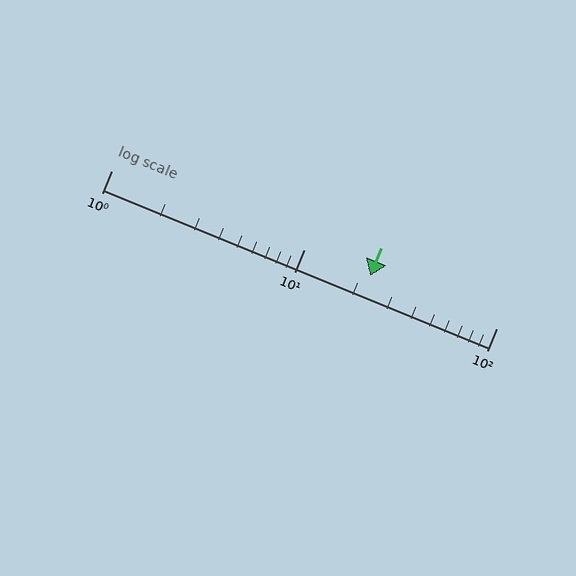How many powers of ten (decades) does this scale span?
The scale spans 2 decades, from 1 to 100.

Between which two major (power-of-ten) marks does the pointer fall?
The pointer is between 10 and 100.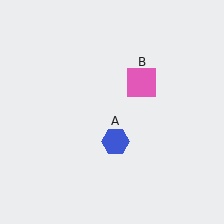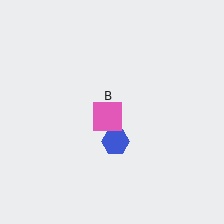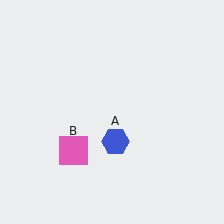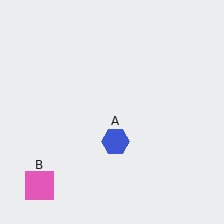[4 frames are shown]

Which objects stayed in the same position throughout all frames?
Blue hexagon (object A) remained stationary.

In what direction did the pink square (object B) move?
The pink square (object B) moved down and to the left.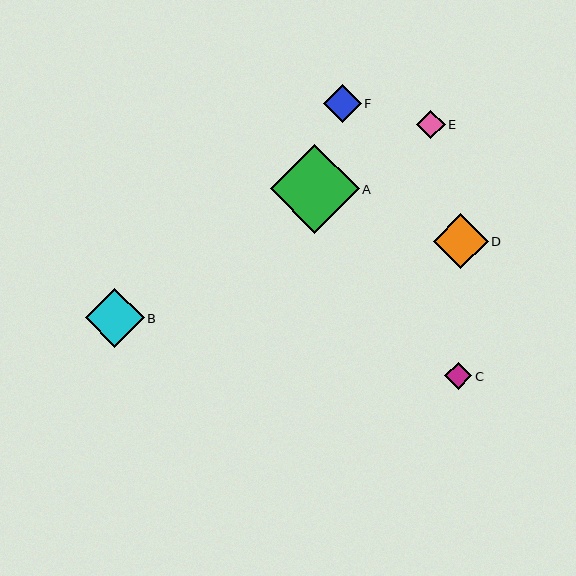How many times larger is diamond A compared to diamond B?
Diamond A is approximately 1.5 times the size of diamond B.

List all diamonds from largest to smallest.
From largest to smallest: A, B, D, F, E, C.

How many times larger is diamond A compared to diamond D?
Diamond A is approximately 1.6 times the size of diamond D.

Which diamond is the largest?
Diamond A is the largest with a size of approximately 89 pixels.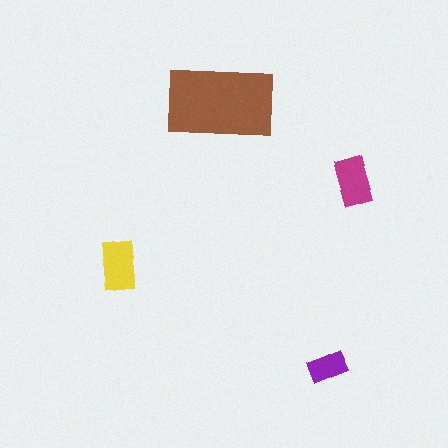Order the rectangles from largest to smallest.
the brown one, the yellow one, the magenta one, the purple one.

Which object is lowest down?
The purple rectangle is bottommost.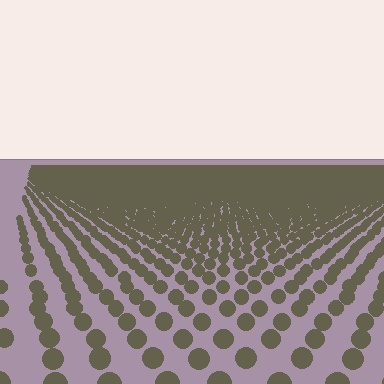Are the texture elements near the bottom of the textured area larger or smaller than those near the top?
Larger. Near the bottom, elements are closer to the viewer and appear at a bigger on-screen size.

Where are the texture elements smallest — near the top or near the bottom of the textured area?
Near the top.